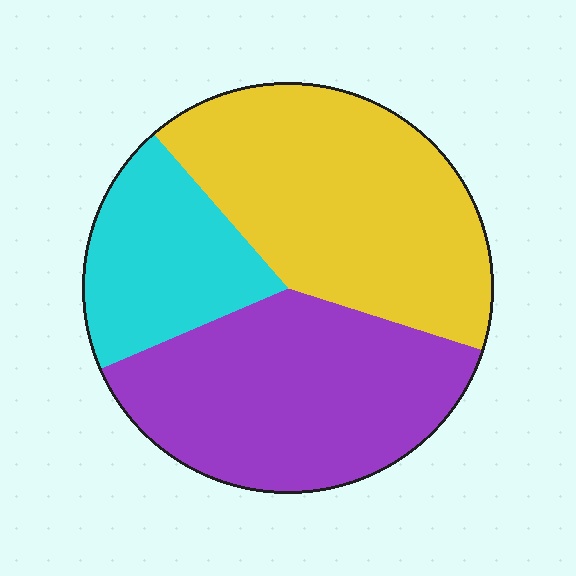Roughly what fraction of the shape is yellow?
Yellow takes up about two fifths (2/5) of the shape.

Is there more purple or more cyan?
Purple.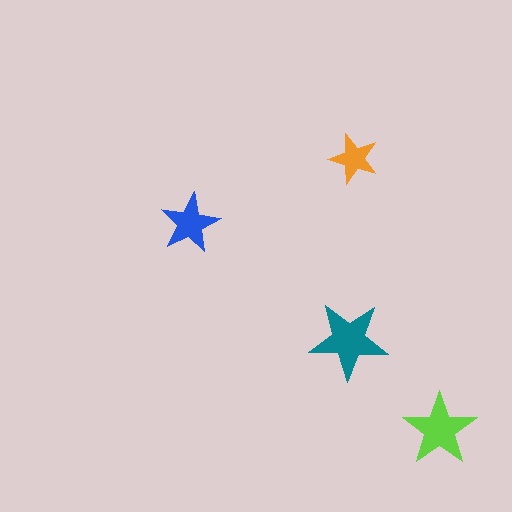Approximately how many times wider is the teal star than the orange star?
About 1.5 times wider.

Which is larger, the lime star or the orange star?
The lime one.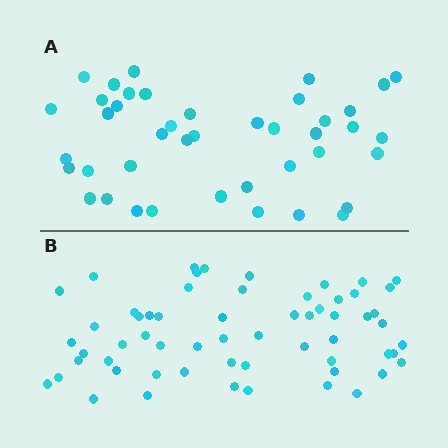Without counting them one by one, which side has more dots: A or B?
Region B (the bottom region) has more dots.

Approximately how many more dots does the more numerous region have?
Region B has approximately 20 more dots than region A.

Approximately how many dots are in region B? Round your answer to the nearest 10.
About 60 dots.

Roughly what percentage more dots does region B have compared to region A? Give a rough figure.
About 45% more.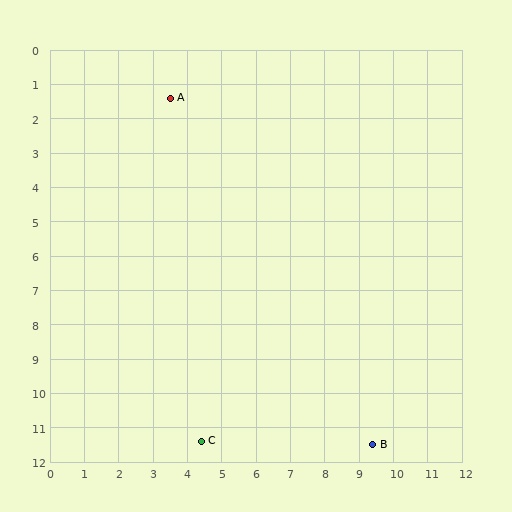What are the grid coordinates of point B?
Point B is at approximately (9.4, 11.5).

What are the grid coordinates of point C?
Point C is at approximately (4.4, 11.4).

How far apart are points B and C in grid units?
Points B and C are about 5.0 grid units apart.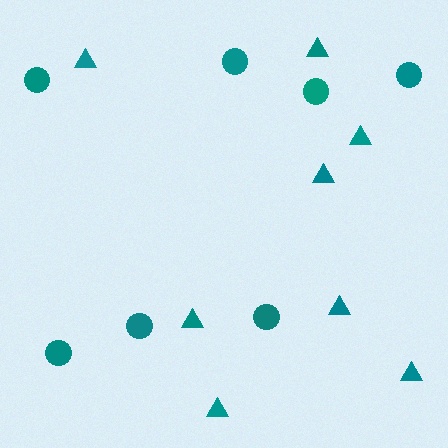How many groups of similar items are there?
There are 2 groups: one group of circles (7) and one group of triangles (8).